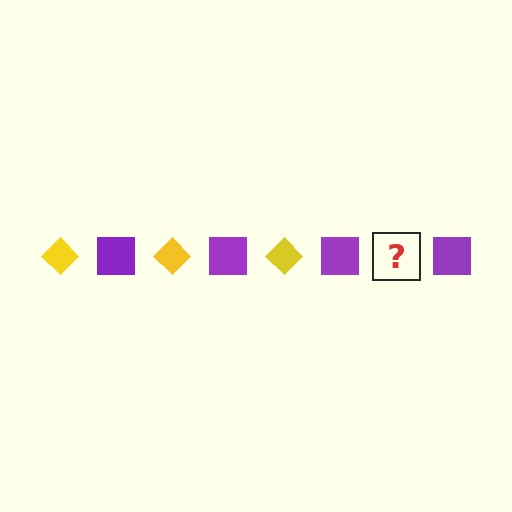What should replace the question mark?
The question mark should be replaced with a yellow diamond.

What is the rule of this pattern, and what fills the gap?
The rule is that the pattern alternates between yellow diamond and purple square. The gap should be filled with a yellow diamond.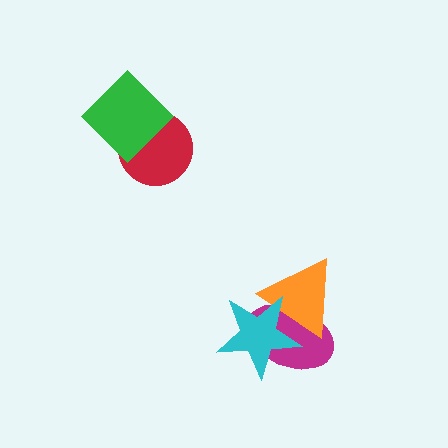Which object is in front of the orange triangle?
The cyan star is in front of the orange triangle.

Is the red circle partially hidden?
Yes, it is partially covered by another shape.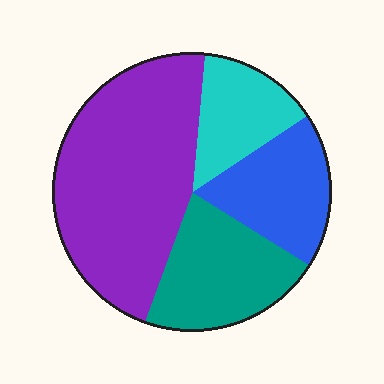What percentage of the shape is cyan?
Cyan takes up about one eighth (1/8) of the shape.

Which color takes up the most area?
Purple, at roughly 45%.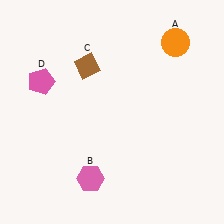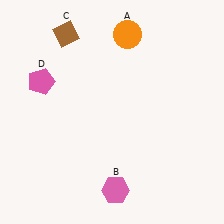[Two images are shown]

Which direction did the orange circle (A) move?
The orange circle (A) moved left.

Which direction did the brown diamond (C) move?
The brown diamond (C) moved up.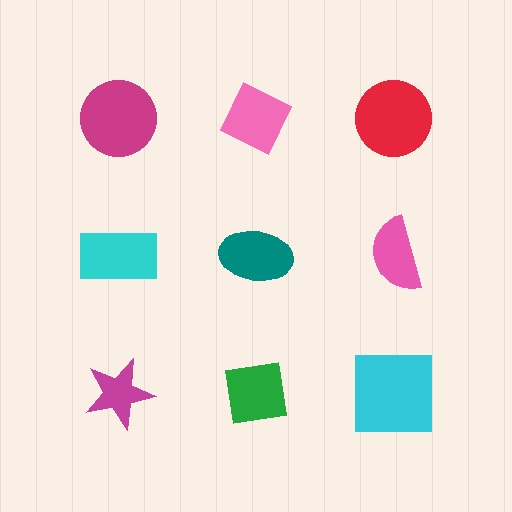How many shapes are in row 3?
3 shapes.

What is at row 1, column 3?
A red circle.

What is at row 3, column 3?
A cyan square.